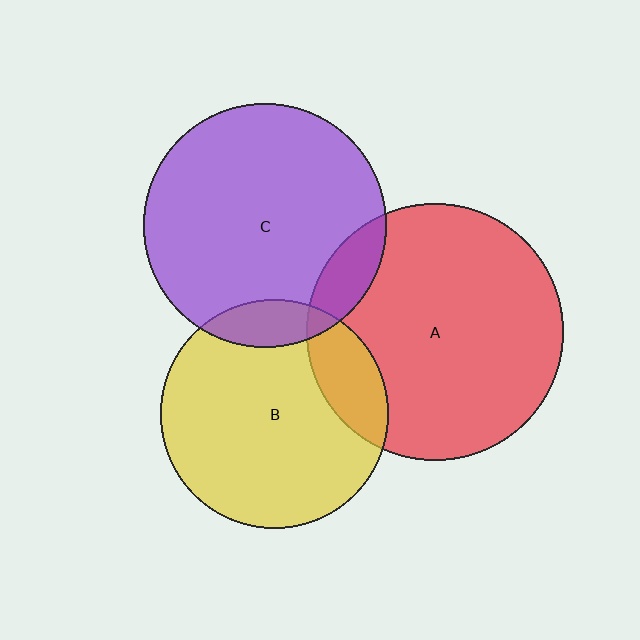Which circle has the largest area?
Circle A (red).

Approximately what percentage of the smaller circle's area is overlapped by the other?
Approximately 15%.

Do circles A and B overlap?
Yes.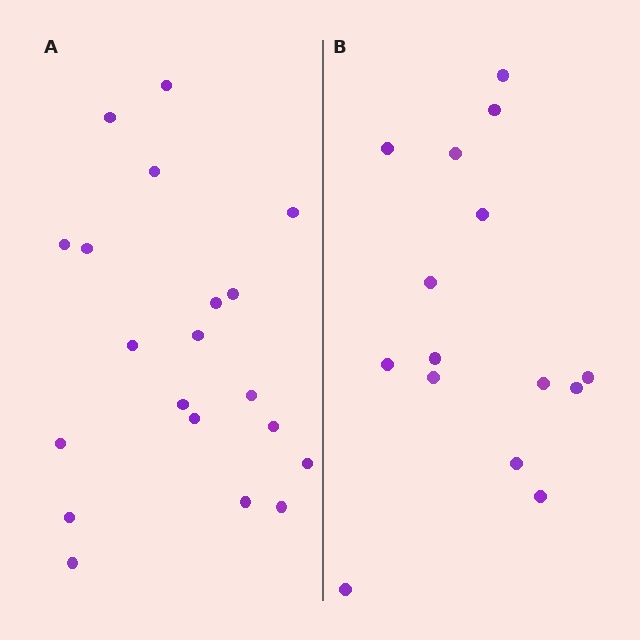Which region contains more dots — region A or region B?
Region A (the left region) has more dots.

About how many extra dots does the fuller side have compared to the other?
Region A has about 5 more dots than region B.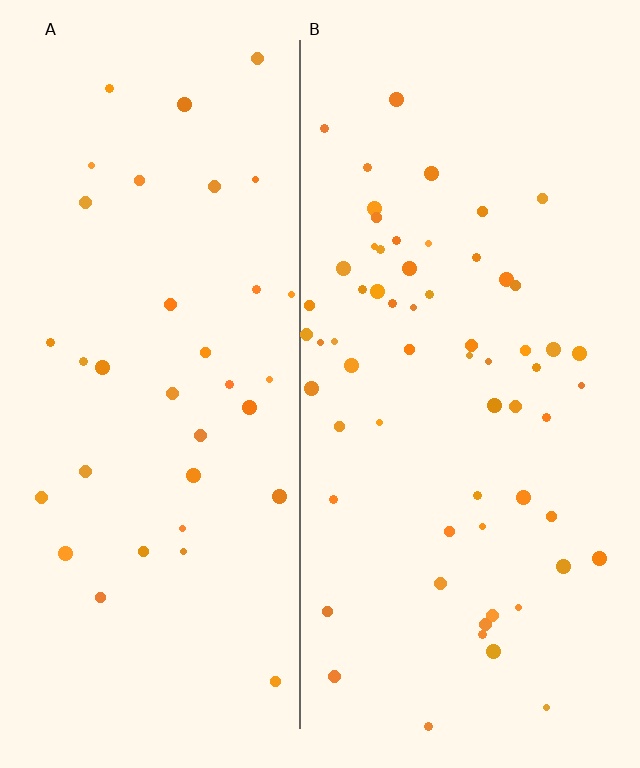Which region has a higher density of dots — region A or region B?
B (the right).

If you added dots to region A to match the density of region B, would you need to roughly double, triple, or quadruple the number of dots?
Approximately double.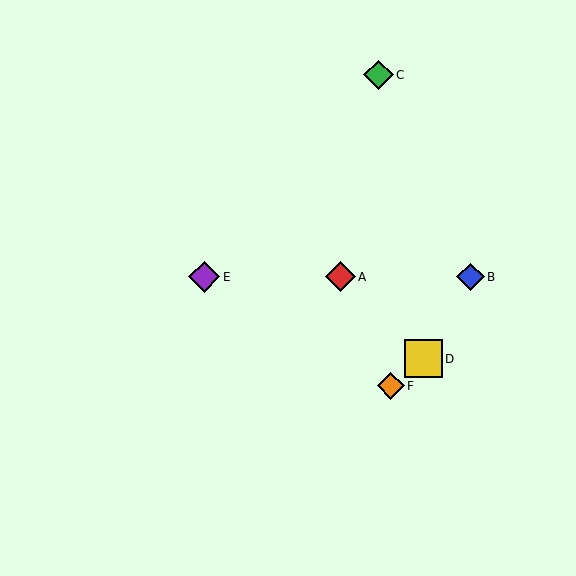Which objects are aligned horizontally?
Objects A, B, E are aligned horizontally.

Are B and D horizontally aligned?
No, B is at y≈277 and D is at y≈359.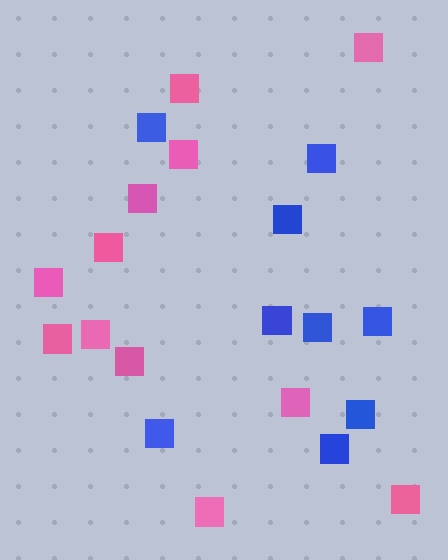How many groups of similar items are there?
There are 2 groups: one group of pink squares (12) and one group of blue squares (9).